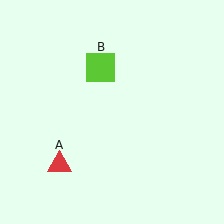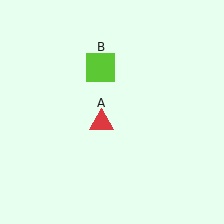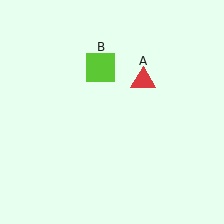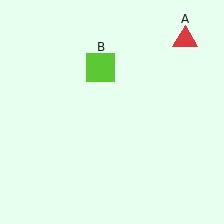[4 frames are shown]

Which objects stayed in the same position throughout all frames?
Lime square (object B) remained stationary.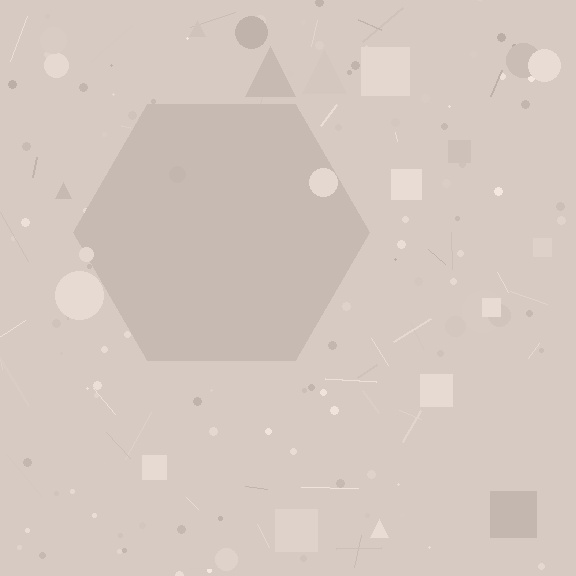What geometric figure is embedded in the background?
A hexagon is embedded in the background.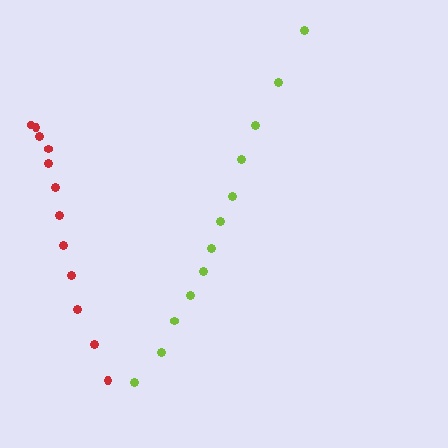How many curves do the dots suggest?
There are 2 distinct paths.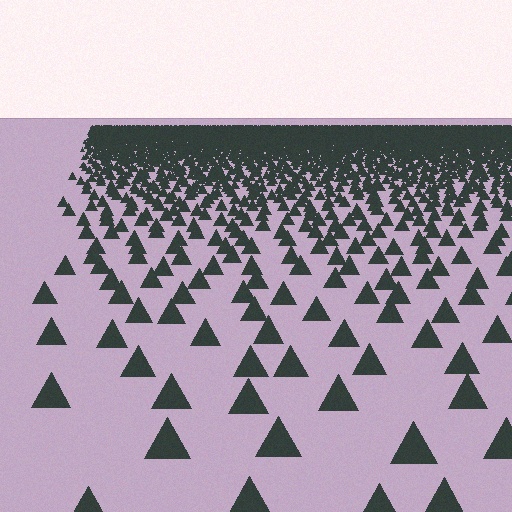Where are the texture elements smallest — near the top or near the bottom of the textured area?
Near the top.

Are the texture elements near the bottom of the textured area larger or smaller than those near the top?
Larger. Near the bottom, elements are closer to the viewer and appear at a bigger on-screen size.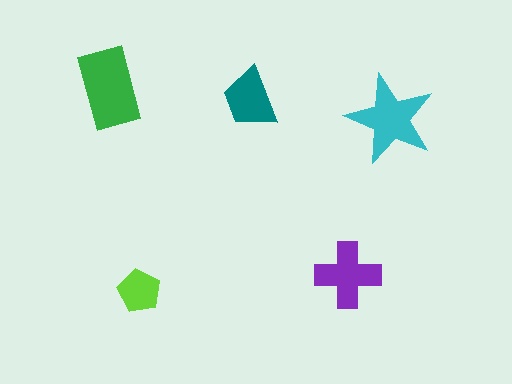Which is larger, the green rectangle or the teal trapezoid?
The green rectangle.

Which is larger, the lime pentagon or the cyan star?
The cyan star.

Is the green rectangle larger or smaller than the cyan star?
Larger.